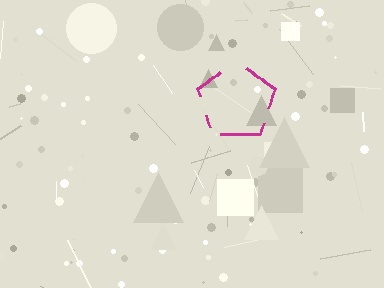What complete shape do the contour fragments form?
The contour fragments form a pentagon.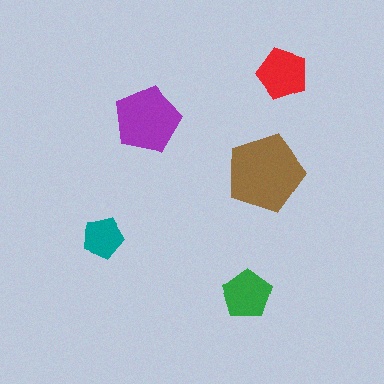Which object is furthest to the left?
The teal pentagon is leftmost.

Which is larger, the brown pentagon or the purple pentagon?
The brown one.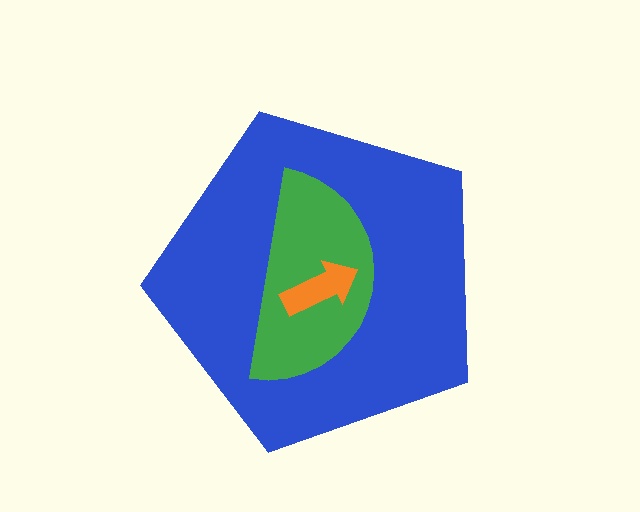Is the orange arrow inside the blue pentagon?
Yes.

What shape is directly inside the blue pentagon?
The green semicircle.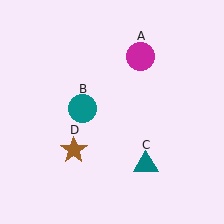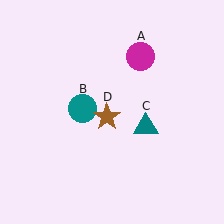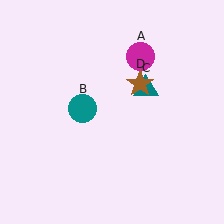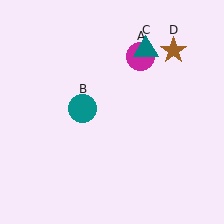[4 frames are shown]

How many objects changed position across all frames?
2 objects changed position: teal triangle (object C), brown star (object D).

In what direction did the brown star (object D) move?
The brown star (object D) moved up and to the right.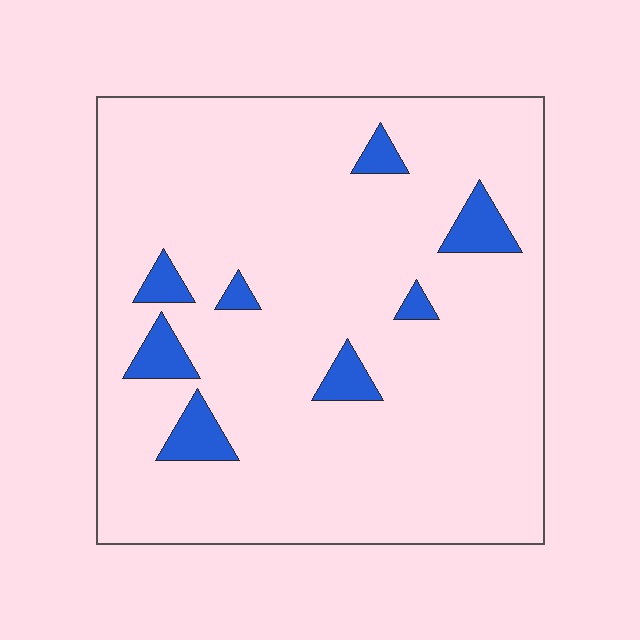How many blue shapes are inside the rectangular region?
8.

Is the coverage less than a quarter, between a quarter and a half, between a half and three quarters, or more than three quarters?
Less than a quarter.